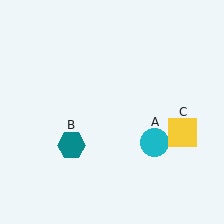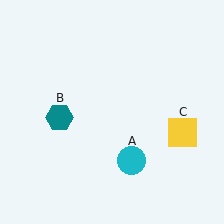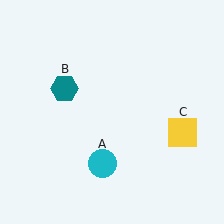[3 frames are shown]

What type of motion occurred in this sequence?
The cyan circle (object A), teal hexagon (object B) rotated clockwise around the center of the scene.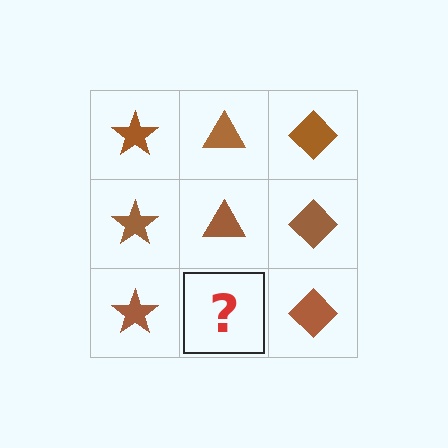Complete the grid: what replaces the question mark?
The question mark should be replaced with a brown triangle.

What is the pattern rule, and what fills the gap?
The rule is that each column has a consistent shape. The gap should be filled with a brown triangle.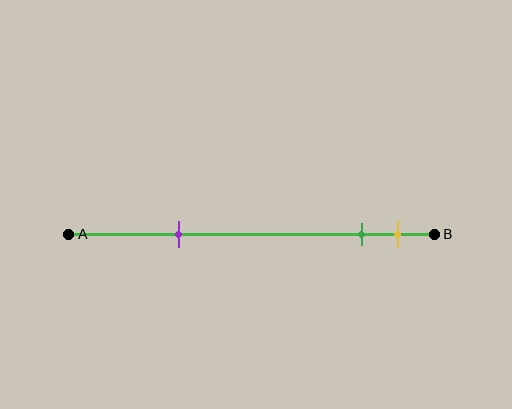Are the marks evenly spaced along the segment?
No, the marks are not evenly spaced.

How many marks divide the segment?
There are 3 marks dividing the segment.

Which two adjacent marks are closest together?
The green and yellow marks are the closest adjacent pair.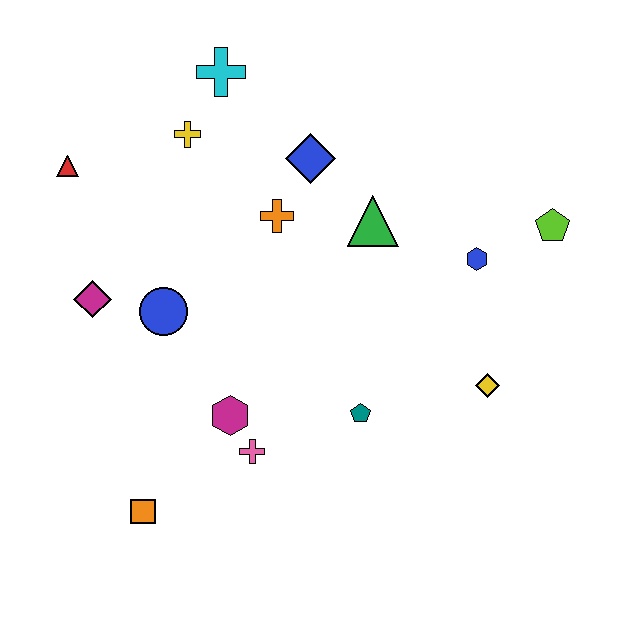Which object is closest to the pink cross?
The magenta hexagon is closest to the pink cross.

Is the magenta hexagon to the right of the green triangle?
No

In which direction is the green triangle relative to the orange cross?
The green triangle is to the right of the orange cross.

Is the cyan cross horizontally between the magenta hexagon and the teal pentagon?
No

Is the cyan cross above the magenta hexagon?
Yes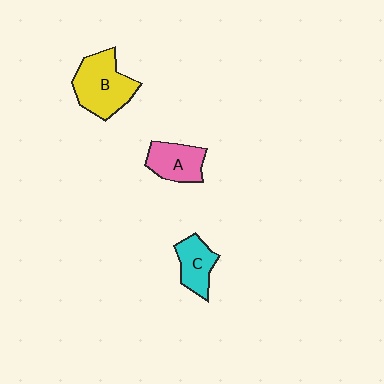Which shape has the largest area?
Shape B (yellow).